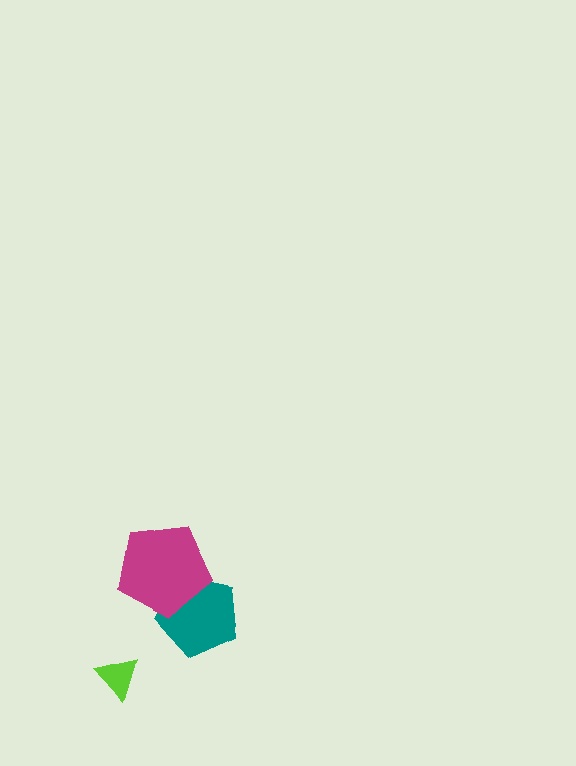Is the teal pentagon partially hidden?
Yes, it is partially covered by another shape.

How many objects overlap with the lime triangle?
0 objects overlap with the lime triangle.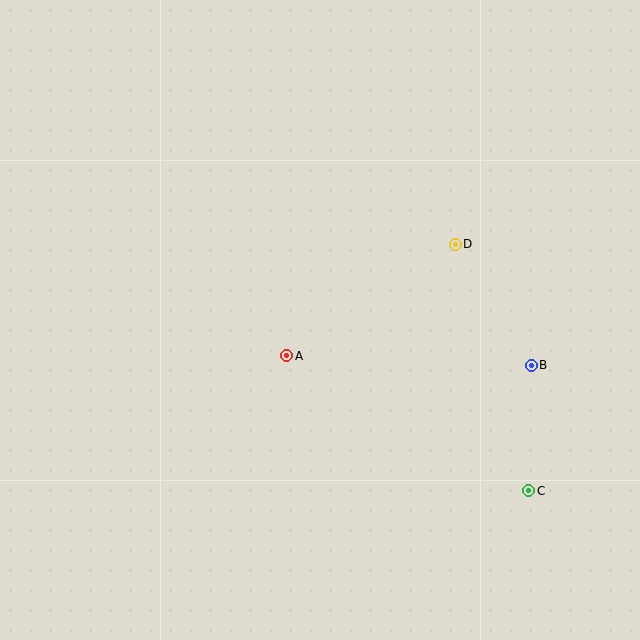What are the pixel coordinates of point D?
Point D is at (455, 244).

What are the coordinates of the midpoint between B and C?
The midpoint between B and C is at (530, 428).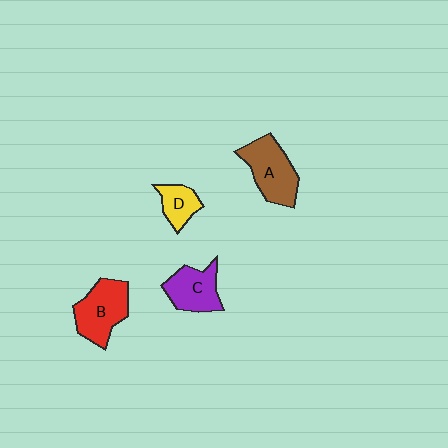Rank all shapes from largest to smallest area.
From largest to smallest: A (brown), B (red), C (purple), D (yellow).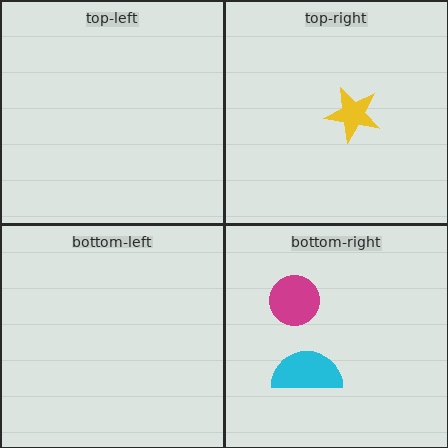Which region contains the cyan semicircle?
The bottom-right region.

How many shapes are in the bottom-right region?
2.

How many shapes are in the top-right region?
1.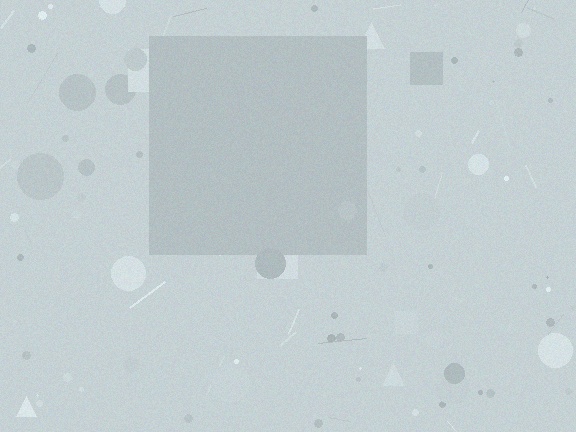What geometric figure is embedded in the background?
A square is embedded in the background.